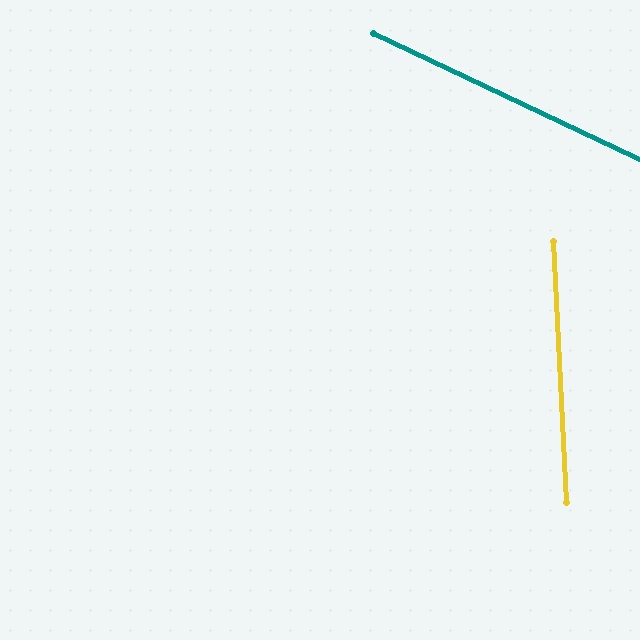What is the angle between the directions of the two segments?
Approximately 62 degrees.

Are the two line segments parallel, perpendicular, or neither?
Neither parallel nor perpendicular — they differ by about 62°.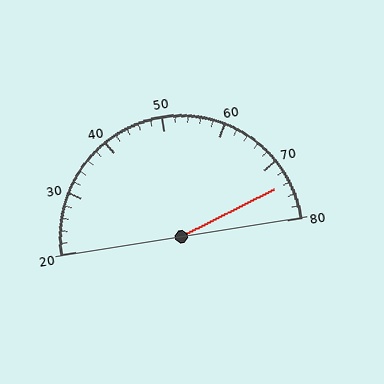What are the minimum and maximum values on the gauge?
The gauge ranges from 20 to 80.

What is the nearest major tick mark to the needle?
The nearest major tick mark is 70.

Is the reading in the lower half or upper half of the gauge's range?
The reading is in the upper half of the range (20 to 80).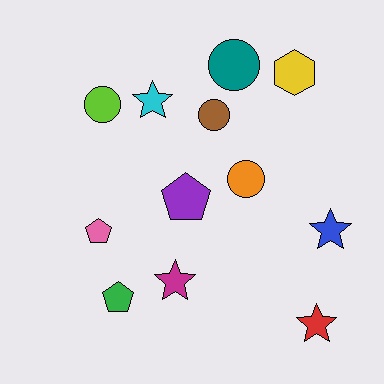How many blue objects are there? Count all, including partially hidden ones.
There is 1 blue object.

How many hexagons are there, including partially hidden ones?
There is 1 hexagon.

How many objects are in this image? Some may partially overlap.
There are 12 objects.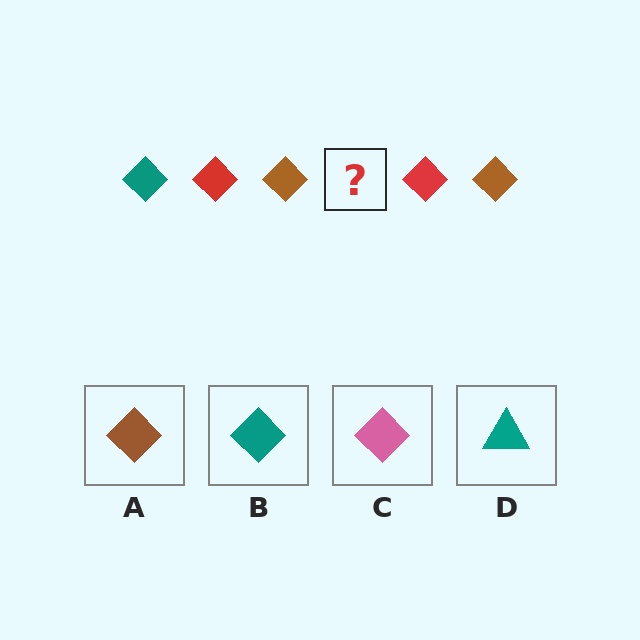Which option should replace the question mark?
Option B.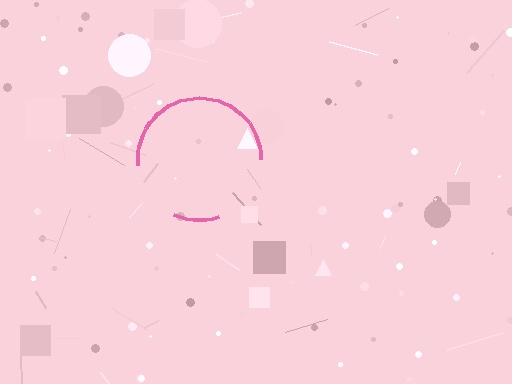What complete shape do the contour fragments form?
The contour fragments form a circle.